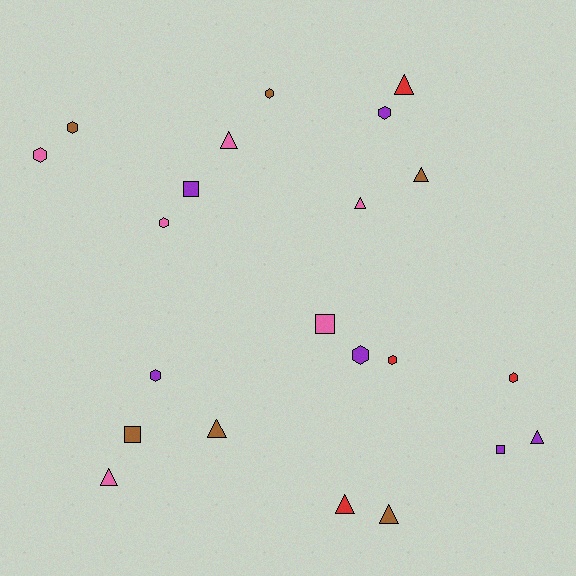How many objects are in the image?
There are 22 objects.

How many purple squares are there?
There are 2 purple squares.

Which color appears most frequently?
Purple, with 6 objects.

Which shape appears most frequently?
Hexagon, with 9 objects.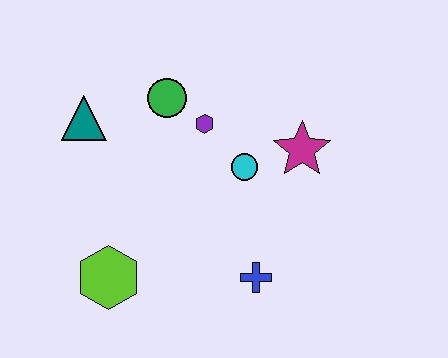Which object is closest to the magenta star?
The cyan circle is closest to the magenta star.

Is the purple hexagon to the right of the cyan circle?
No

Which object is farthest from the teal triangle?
The blue cross is farthest from the teal triangle.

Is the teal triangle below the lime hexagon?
No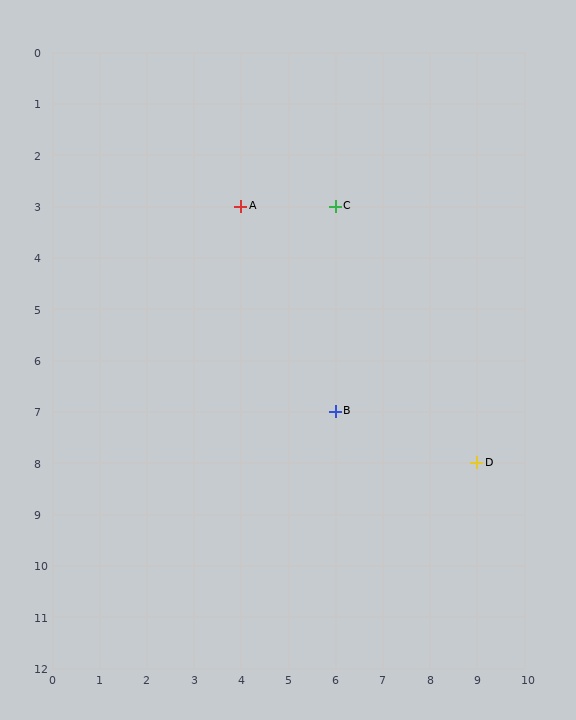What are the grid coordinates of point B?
Point B is at grid coordinates (6, 7).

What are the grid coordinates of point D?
Point D is at grid coordinates (9, 8).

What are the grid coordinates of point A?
Point A is at grid coordinates (4, 3).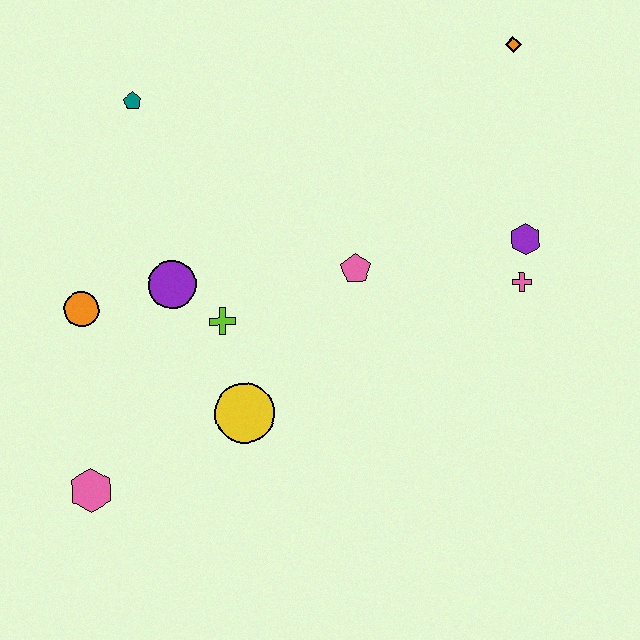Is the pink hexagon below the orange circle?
Yes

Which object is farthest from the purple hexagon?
The pink hexagon is farthest from the purple hexagon.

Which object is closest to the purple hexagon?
The pink cross is closest to the purple hexagon.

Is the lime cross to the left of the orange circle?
No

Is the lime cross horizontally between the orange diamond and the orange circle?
Yes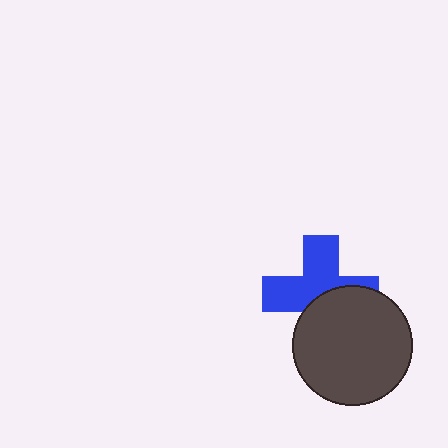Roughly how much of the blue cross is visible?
About half of it is visible (roughly 57%).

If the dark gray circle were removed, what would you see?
You would see the complete blue cross.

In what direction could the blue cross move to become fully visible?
The blue cross could move up. That would shift it out from behind the dark gray circle entirely.